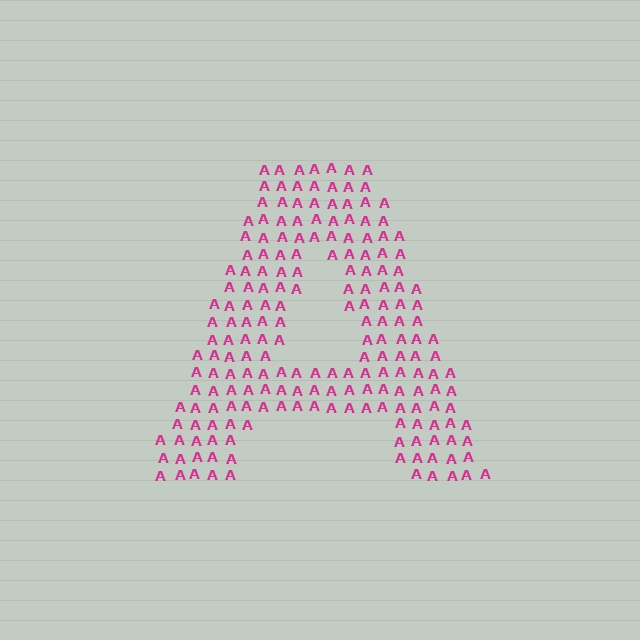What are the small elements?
The small elements are letter A's.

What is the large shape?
The large shape is the letter A.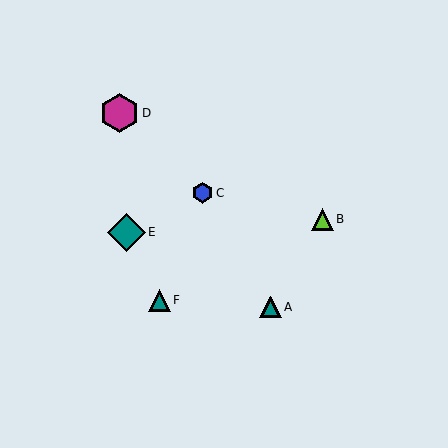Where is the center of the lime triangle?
The center of the lime triangle is at (322, 219).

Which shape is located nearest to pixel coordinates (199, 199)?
The blue hexagon (labeled C) at (202, 193) is nearest to that location.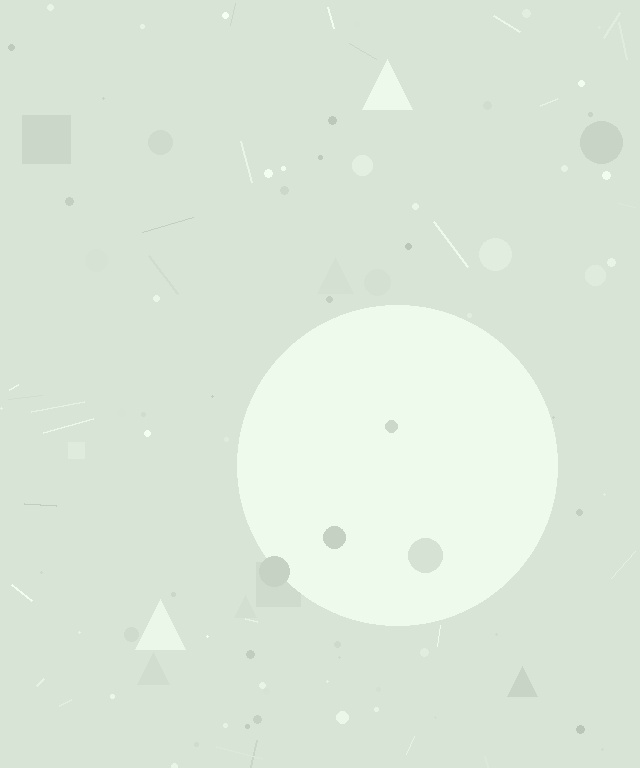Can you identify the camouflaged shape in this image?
The camouflaged shape is a circle.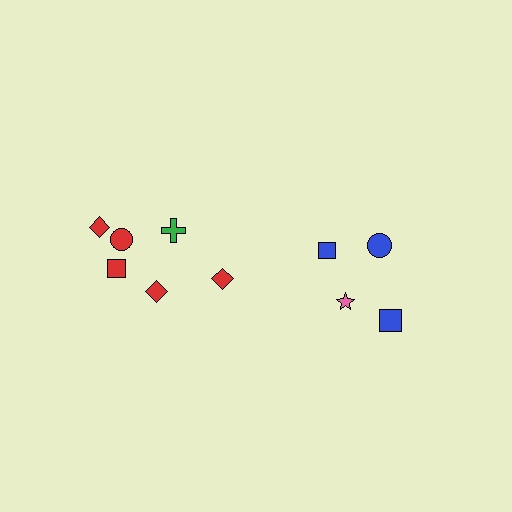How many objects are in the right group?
There are 4 objects.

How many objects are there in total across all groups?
There are 10 objects.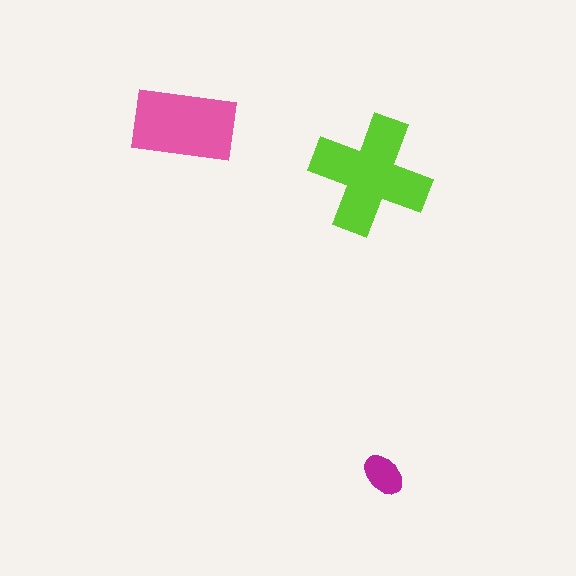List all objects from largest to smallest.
The lime cross, the pink rectangle, the magenta ellipse.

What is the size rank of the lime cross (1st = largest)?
1st.